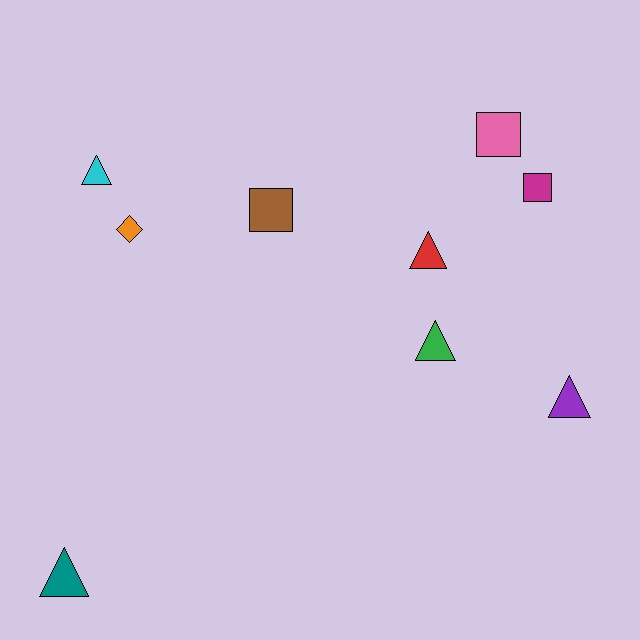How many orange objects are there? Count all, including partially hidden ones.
There is 1 orange object.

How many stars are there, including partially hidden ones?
There are no stars.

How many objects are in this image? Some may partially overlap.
There are 9 objects.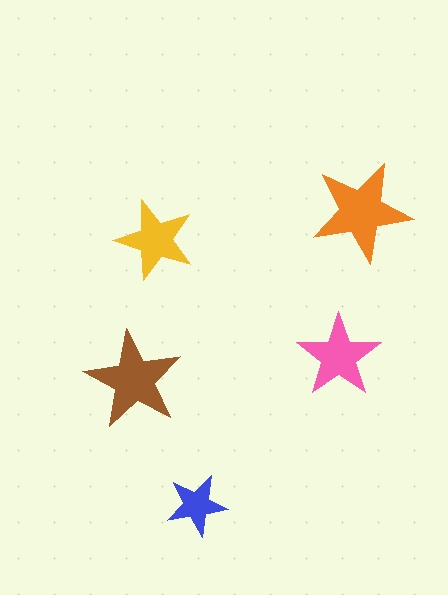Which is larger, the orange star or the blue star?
The orange one.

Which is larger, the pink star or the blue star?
The pink one.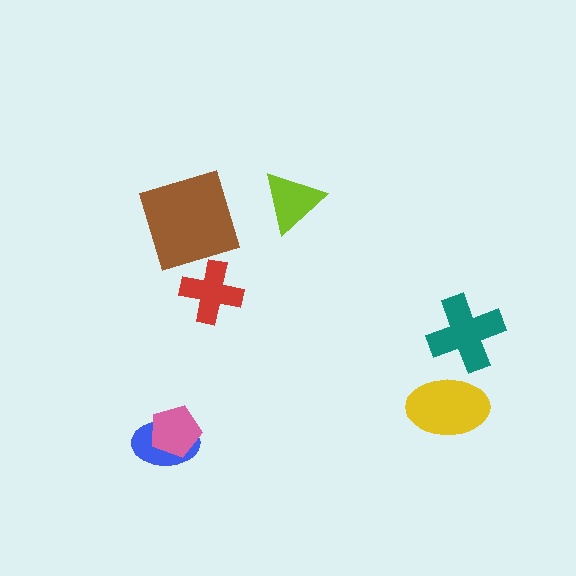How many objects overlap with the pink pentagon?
1 object overlaps with the pink pentagon.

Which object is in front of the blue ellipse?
The pink pentagon is in front of the blue ellipse.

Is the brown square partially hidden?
No, no other shape covers it.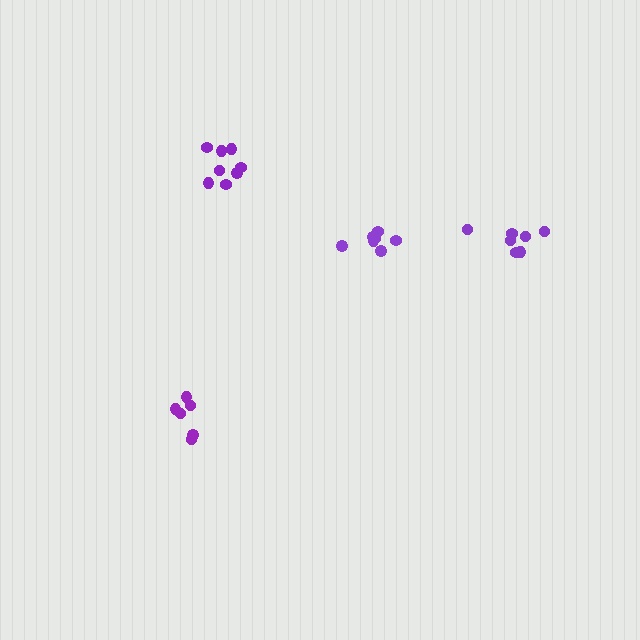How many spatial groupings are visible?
There are 4 spatial groupings.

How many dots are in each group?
Group 1: 7 dots, Group 2: 6 dots, Group 3: 7 dots, Group 4: 8 dots (28 total).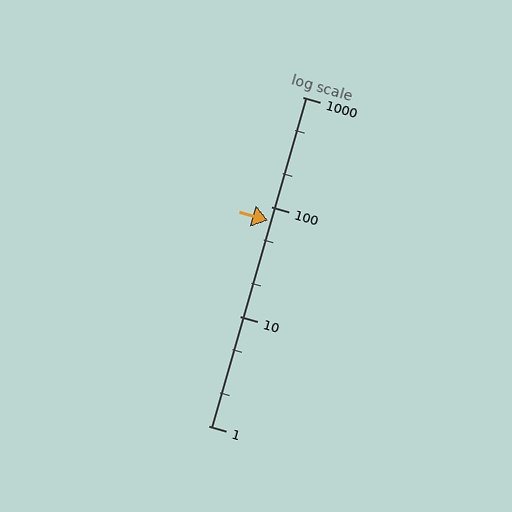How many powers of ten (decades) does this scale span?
The scale spans 3 decades, from 1 to 1000.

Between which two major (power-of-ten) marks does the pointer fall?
The pointer is between 10 and 100.